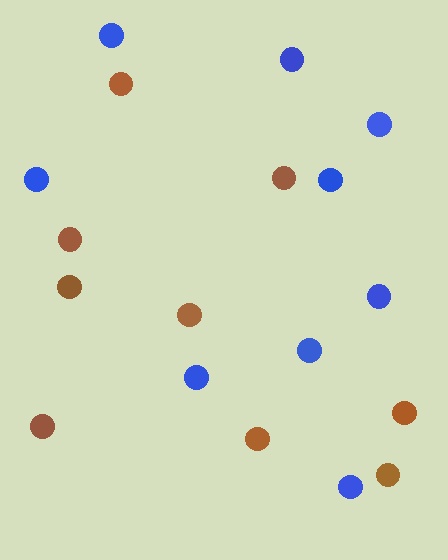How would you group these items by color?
There are 2 groups: one group of brown circles (9) and one group of blue circles (9).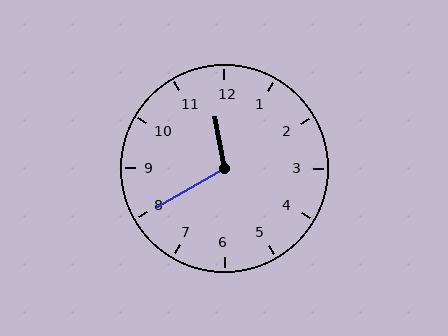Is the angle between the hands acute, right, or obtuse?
It is obtuse.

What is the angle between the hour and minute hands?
Approximately 110 degrees.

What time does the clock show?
11:40.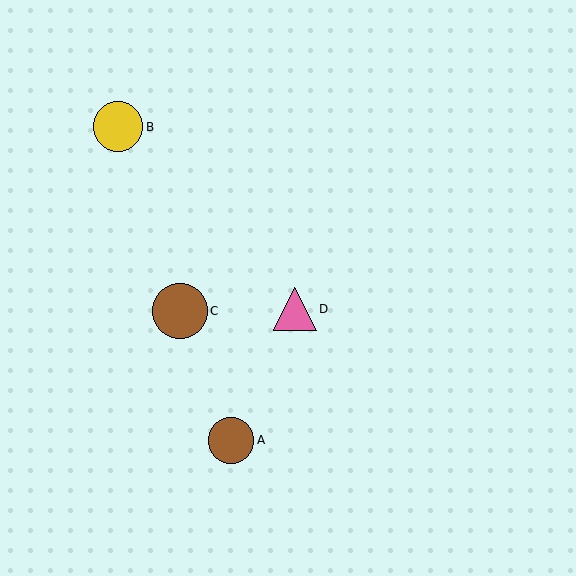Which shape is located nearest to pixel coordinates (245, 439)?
The brown circle (labeled A) at (231, 440) is nearest to that location.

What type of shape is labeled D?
Shape D is a pink triangle.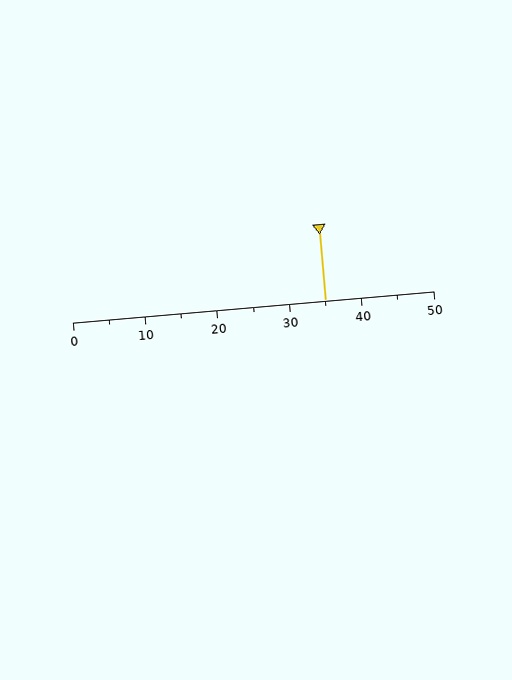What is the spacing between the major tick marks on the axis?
The major ticks are spaced 10 apart.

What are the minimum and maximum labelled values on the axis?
The axis runs from 0 to 50.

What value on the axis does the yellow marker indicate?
The marker indicates approximately 35.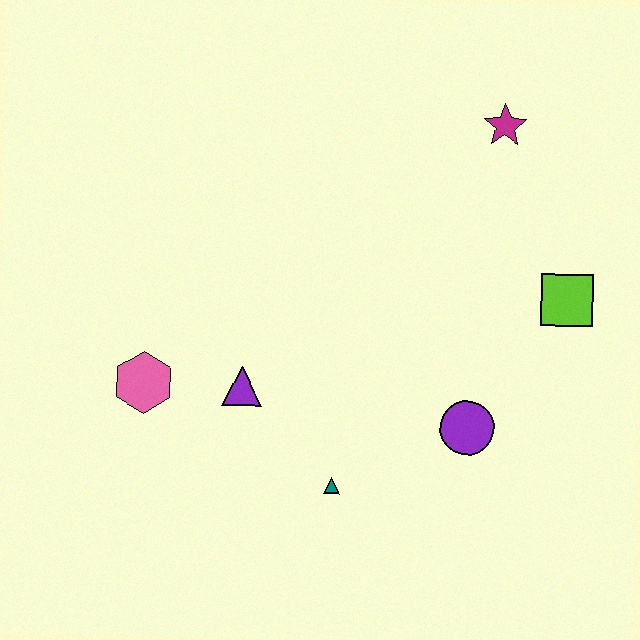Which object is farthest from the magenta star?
The pink hexagon is farthest from the magenta star.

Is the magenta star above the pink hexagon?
Yes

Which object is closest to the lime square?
The purple circle is closest to the lime square.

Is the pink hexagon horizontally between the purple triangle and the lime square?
No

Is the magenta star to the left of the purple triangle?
No